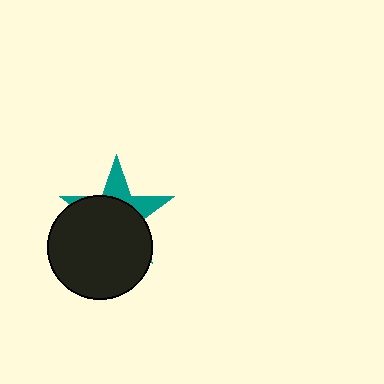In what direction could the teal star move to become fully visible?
The teal star could move up. That would shift it out from behind the black circle entirely.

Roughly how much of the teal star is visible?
A small part of it is visible (roughly 32%).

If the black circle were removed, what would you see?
You would see the complete teal star.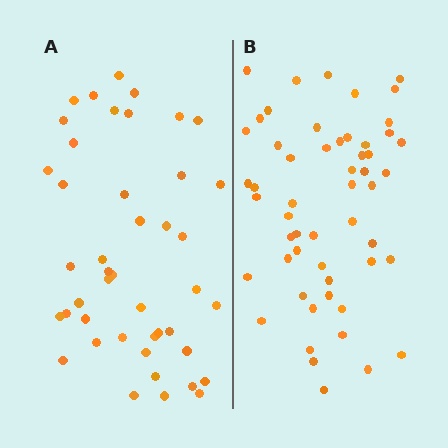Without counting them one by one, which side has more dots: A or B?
Region B (the right region) has more dots.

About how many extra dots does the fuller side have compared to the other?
Region B has roughly 10 or so more dots than region A.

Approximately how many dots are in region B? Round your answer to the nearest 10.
About 50 dots. (The exact count is 54, which rounds to 50.)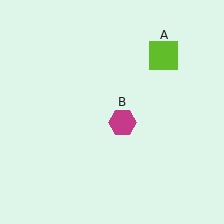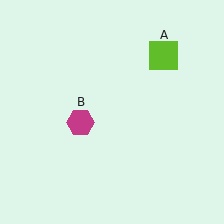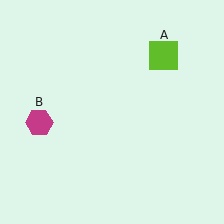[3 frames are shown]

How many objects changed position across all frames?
1 object changed position: magenta hexagon (object B).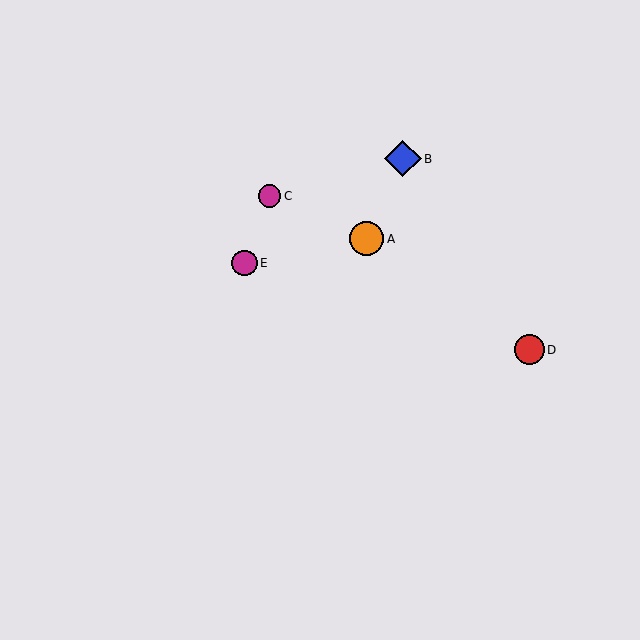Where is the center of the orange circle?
The center of the orange circle is at (367, 239).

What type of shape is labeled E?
Shape E is a magenta circle.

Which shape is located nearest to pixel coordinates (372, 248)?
The orange circle (labeled A) at (367, 239) is nearest to that location.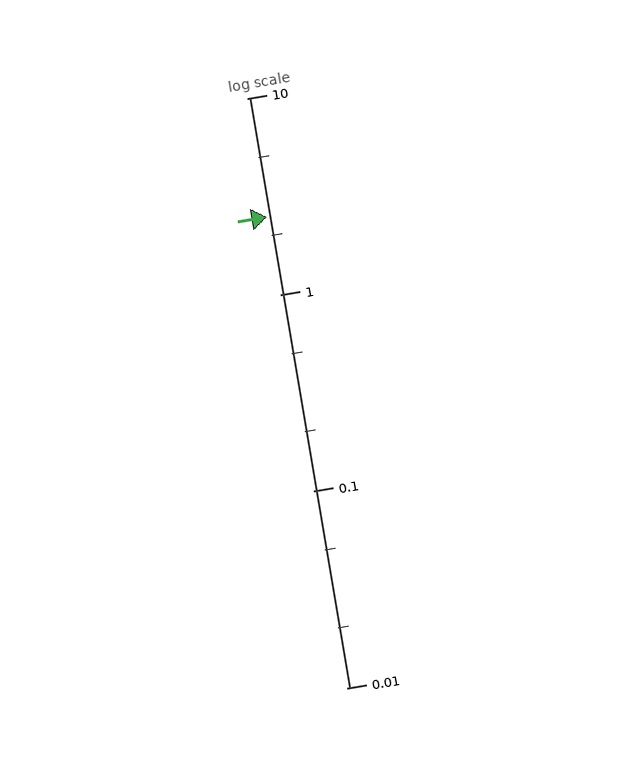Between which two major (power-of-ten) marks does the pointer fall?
The pointer is between 1 and 10.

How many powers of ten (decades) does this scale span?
The scale spans 3 decades, from 0.01 to 10.